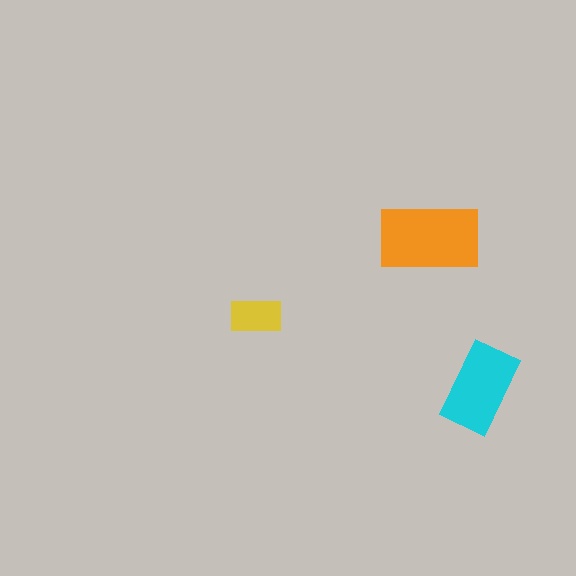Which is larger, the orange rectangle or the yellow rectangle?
The orange one.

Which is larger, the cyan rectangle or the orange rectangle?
The orange one.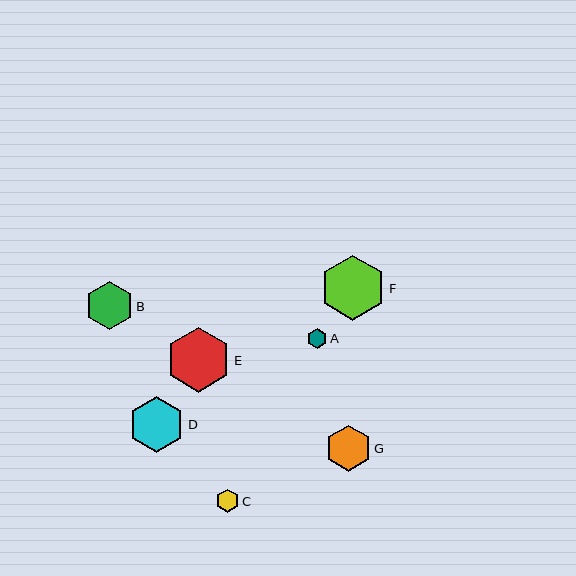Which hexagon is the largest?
Hexagon F is the largest with a size of approximately 65 pixels.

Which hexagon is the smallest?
Hexagon A is the smallest with a size of approximately 20 pixels.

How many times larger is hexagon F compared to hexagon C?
Hexagon F is approximately 2.8 times the size of hexagon C.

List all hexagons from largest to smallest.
From largest to smallest: F, E, D, B, G, C, A.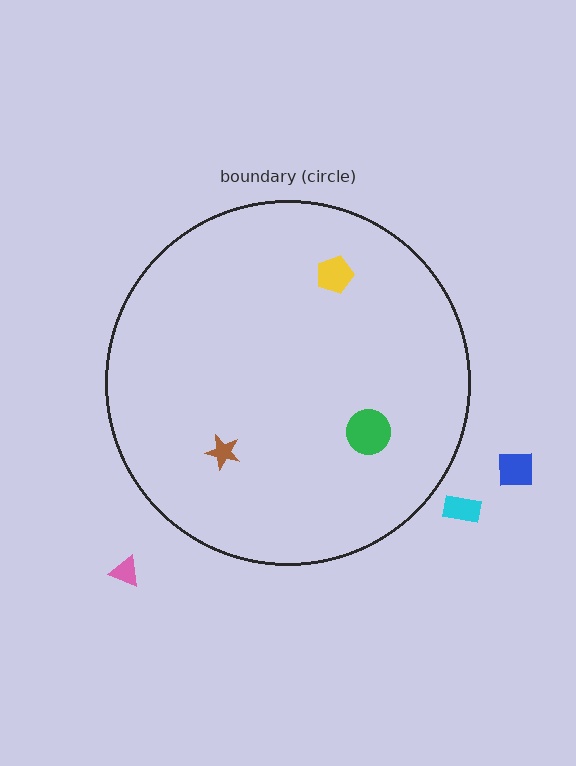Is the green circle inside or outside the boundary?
Inside.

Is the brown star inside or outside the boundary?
Inside.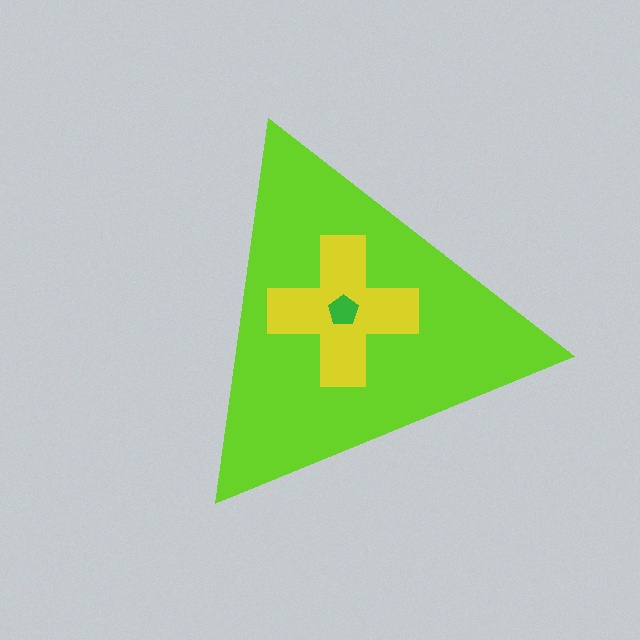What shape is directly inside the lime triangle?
The yellow cross.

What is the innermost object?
The green pentagon.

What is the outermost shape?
The lime triangle.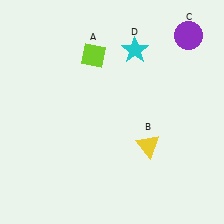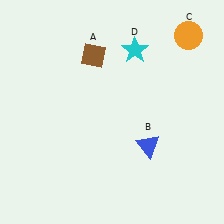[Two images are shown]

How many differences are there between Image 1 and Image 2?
There are 3 differences between the two images.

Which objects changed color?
A changed from lime to brown. B changed from yellow to blue. C changed from purple to orange.